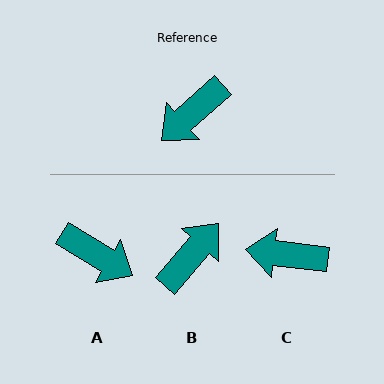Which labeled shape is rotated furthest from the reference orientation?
B, about 172 degrees away.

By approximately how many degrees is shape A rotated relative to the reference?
Approximately 107 degrees counter-clockwise.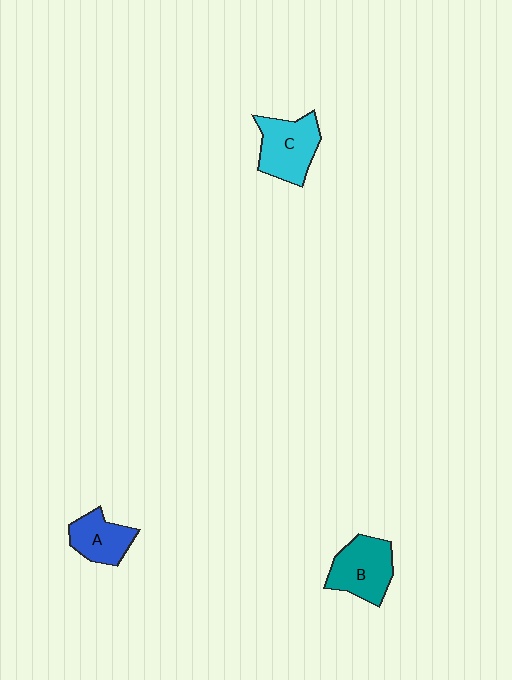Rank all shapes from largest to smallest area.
From largest to smallest: C (cyan), B (teal), A (blue).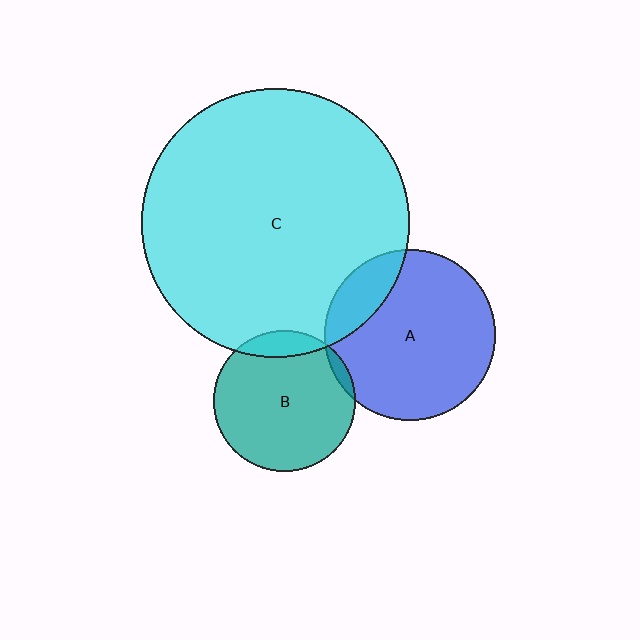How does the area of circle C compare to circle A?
Approximately 2.5 times.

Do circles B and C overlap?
Yes.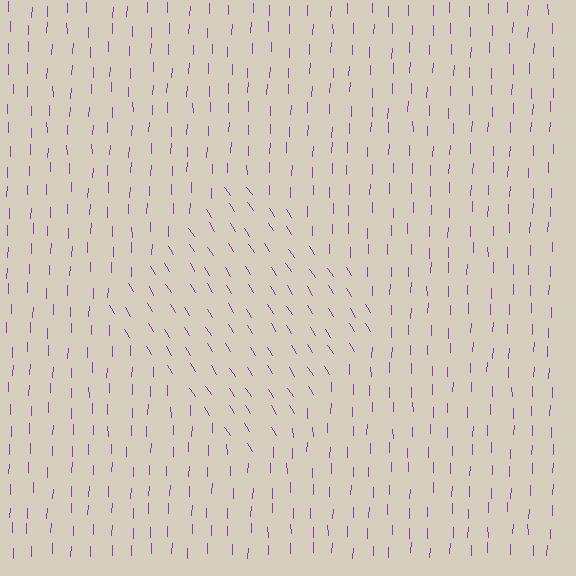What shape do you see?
I see a diamond.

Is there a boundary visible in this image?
Yes, there is a texture boundary formed by a change in line orientation.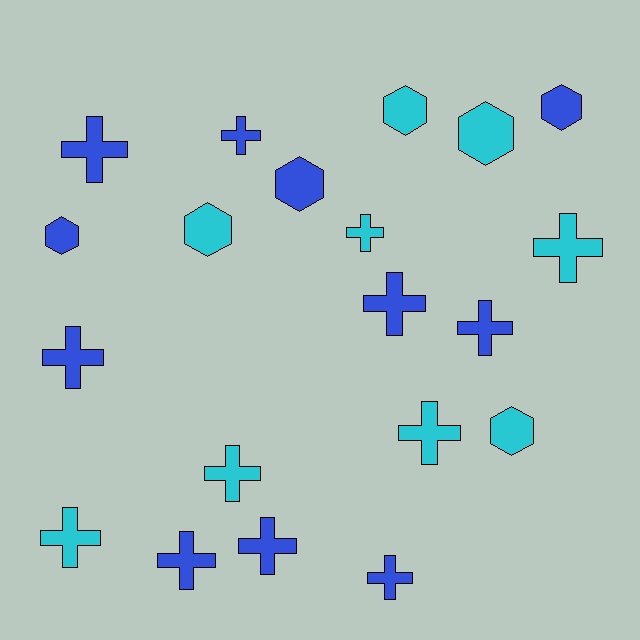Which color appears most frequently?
Blue, with 11 objects.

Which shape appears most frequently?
Cross, with 13 objects.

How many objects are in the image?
There are 20 objects.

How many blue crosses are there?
There are 8 blue crosses.